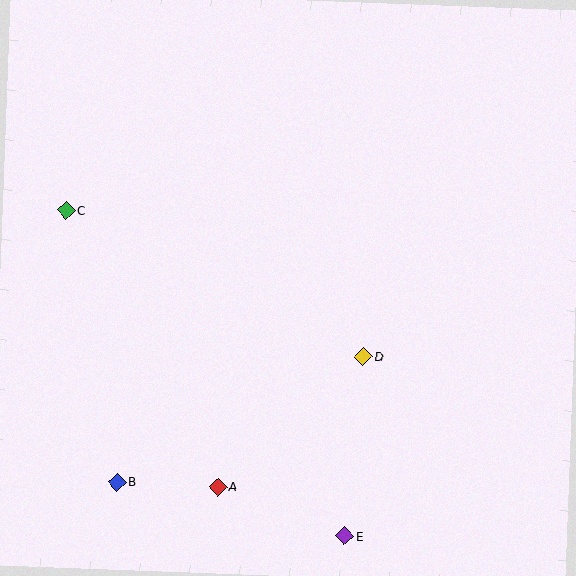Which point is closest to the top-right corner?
Point D is closest to the top-right corner.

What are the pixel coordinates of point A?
Point A is at (218, 487).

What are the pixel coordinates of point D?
Point D is at (363, 357).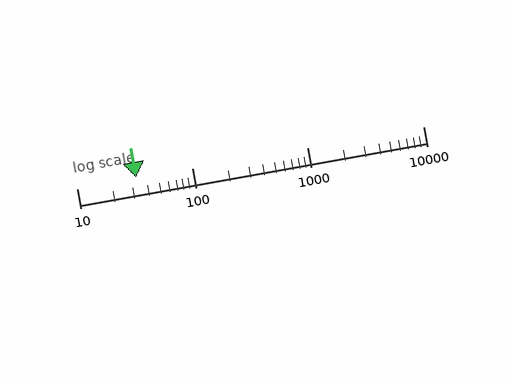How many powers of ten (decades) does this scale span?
The scale spans 3 decades, from 10 to 10000.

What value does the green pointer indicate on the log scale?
The pointer indicates approximately 33.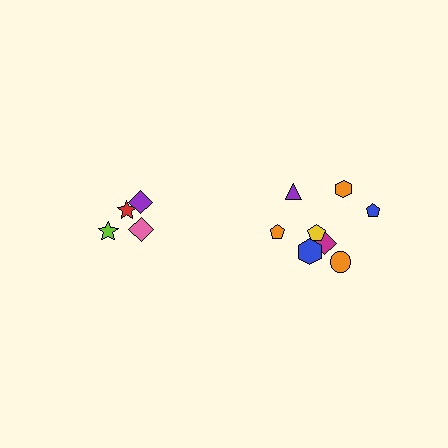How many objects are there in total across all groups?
There are 12 objects.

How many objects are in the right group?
There are 8 objects.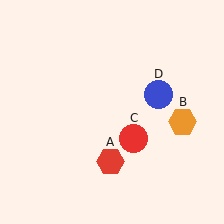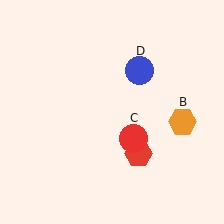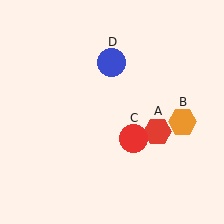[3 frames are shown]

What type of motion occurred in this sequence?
The red hexagon (object A), blue circle (object D) rotated counterclockwise around the center of the scene.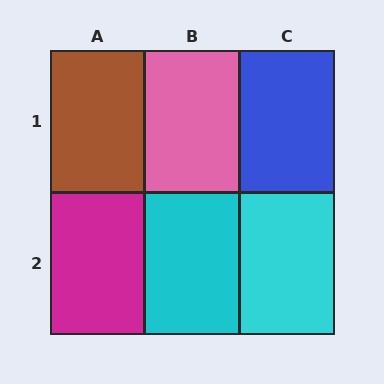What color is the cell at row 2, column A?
Magenta.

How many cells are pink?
1 cell is pink.